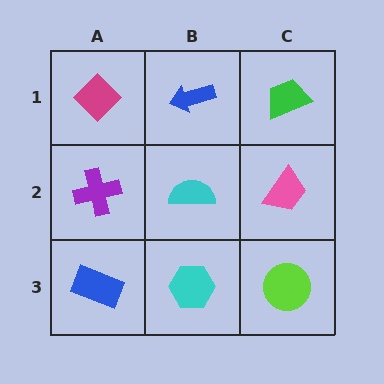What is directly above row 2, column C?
A green trapezoid.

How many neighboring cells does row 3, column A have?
2.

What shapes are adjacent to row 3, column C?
A pink trapezoid (row 2, column C), a cyan hexagon (row 3, column B).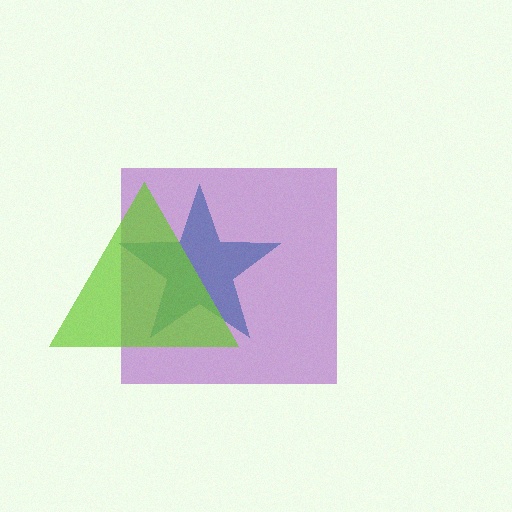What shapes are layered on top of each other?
The layered shapes are: a teal star, a purple square, a lime triangle.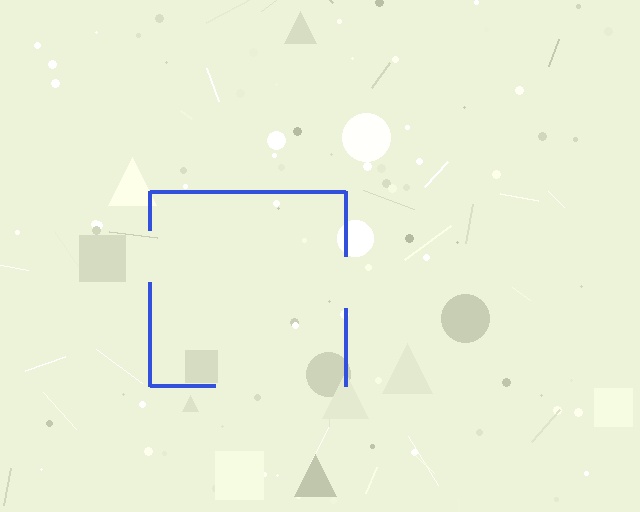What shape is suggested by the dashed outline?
The dashed outline suggests a square.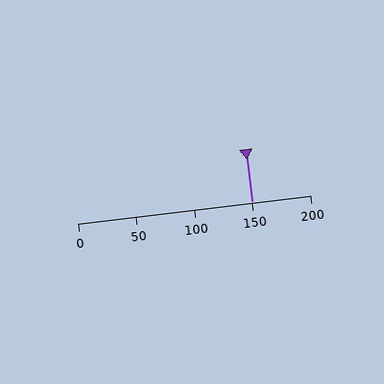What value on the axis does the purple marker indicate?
The marker indicates approximately 150.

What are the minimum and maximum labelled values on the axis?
The axis runs from 0 to 200.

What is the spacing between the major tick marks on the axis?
The major ticks are spaced 50 apart.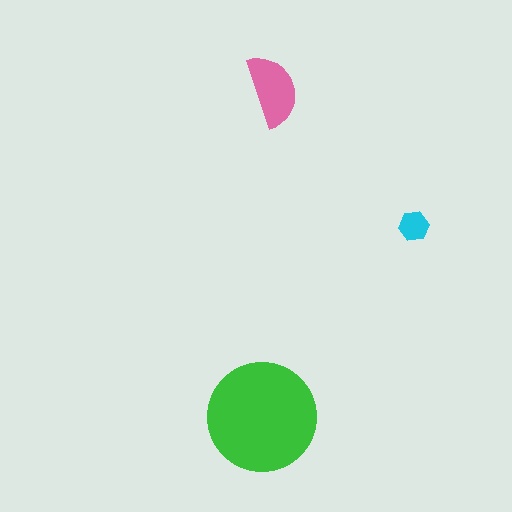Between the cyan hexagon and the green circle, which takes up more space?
The green circle.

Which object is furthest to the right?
The cyan hexagon is rightmost.